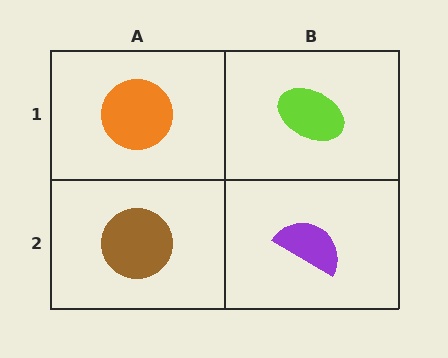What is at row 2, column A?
A brown circle.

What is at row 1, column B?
A lime ellipse.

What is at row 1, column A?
An orange circle.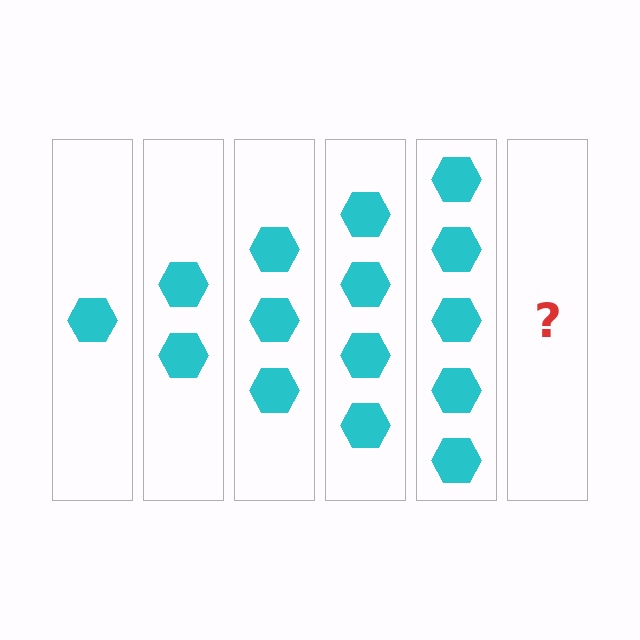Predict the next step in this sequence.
The next step is 6 hexagons.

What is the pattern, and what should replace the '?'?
The pattern is that each step adds one more hexagon. The '?' should be 6 hexagons.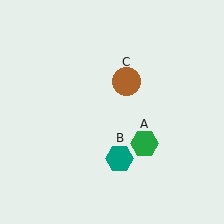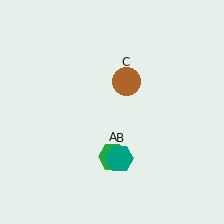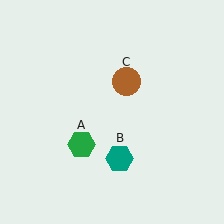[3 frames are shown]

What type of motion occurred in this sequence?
The green hexagon (object A) rotated clockwise around the center of the scene.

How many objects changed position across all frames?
1 object changed position: green hexagon (object A).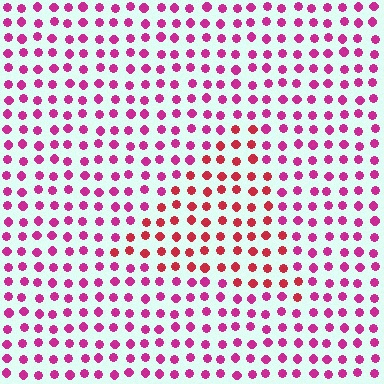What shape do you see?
I see a triangle.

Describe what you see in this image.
The image is filled with small magenta elements in a uniform arrangement. A triangle-shaped region is visible where the elements are tinted to a slightly different hue, forming a subtle color boundary.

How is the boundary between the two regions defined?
The boundary is defined purely by a slight shift in hue (about 32 degrees). Spacing, size, and orientation are identical on both sides.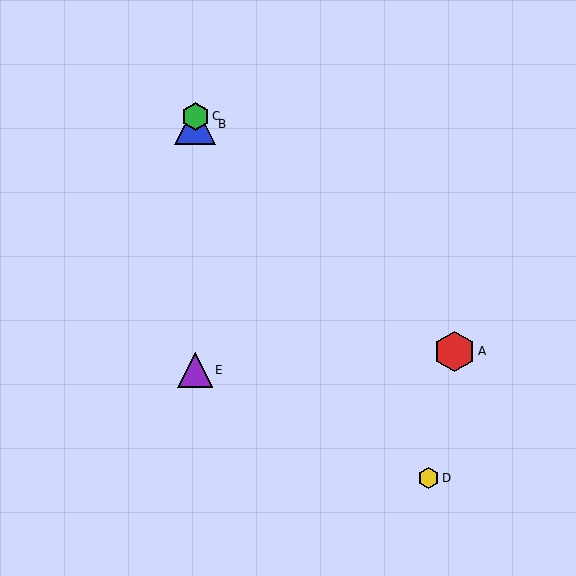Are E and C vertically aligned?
Yes, both are at x≈195.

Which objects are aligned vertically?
Objects B, C, E are aligned vertically.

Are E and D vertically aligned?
No, E is at x≈195 and D is at x≈428.